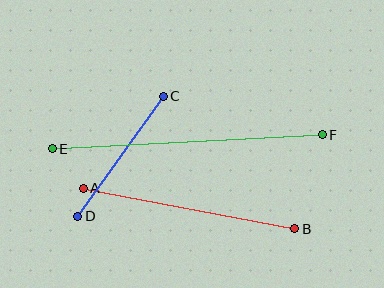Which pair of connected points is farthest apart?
Points E and F are farthest apart.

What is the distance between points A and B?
The distance is approximately 216 pixels.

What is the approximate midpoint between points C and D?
The midpoint is at approximately (120, 156) pixels.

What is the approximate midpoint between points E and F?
The midpoint is at approximately (187, 142) pixels.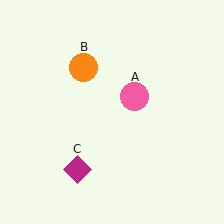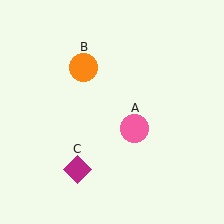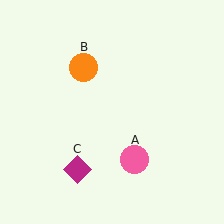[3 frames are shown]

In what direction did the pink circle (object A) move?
The pink circle (object A) moved down.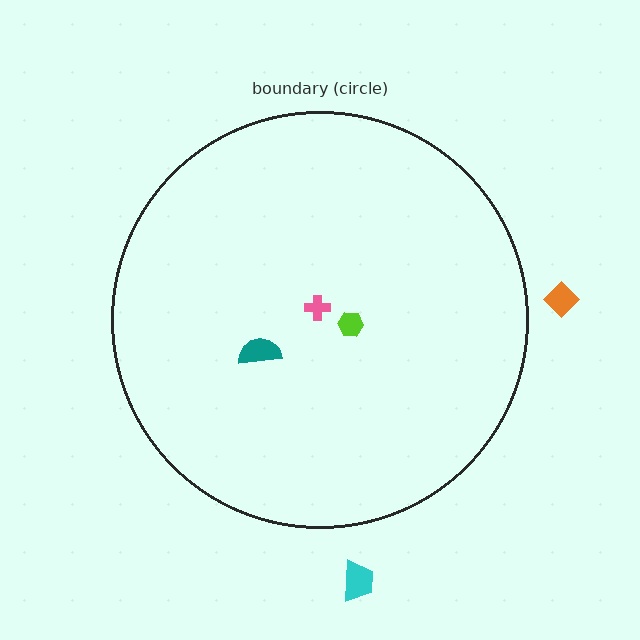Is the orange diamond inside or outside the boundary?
Outside.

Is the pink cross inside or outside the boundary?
Inside.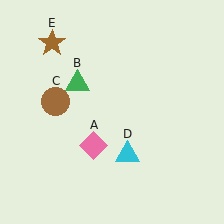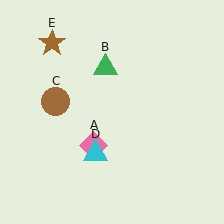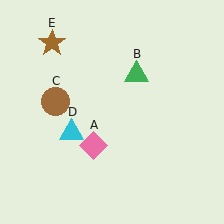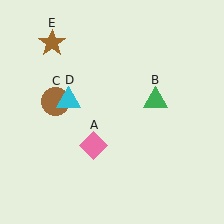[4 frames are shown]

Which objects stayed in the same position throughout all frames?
Pink diamond (object A) and brown circle (object C) and brown star (object E) remained stationary.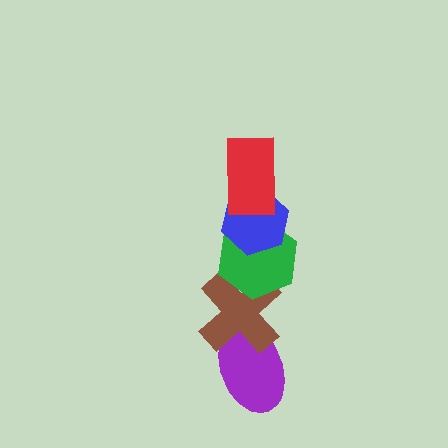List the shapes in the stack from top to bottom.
From top to bottom: the red rectangle, the blue hexagon, the green hexagon, the brown cross, the purple ellipse.